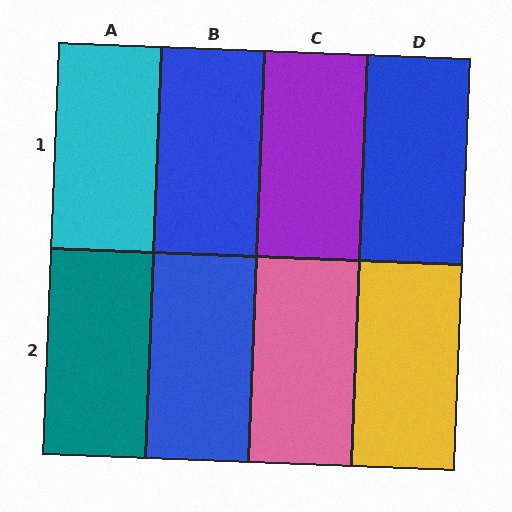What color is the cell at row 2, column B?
Blue.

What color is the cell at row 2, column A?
Teal.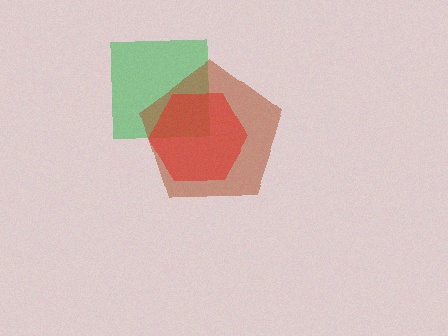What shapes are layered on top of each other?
The layered shapes are: a green square, a brown pentagon, a red hexagon.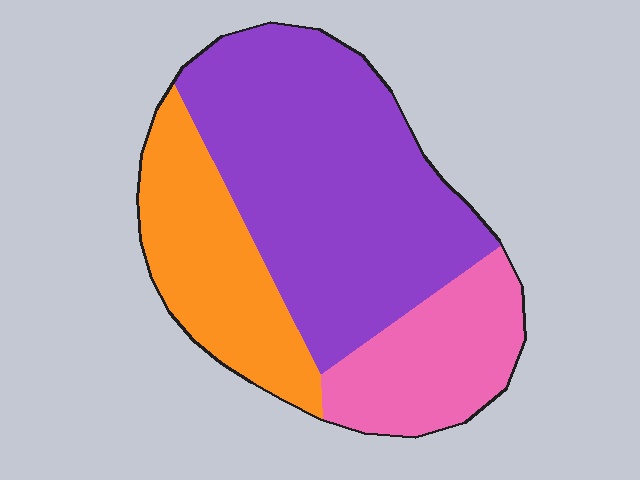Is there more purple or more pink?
Purple.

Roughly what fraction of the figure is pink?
Pink covers about 20% of the figure.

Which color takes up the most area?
Purple, at roughly 55%.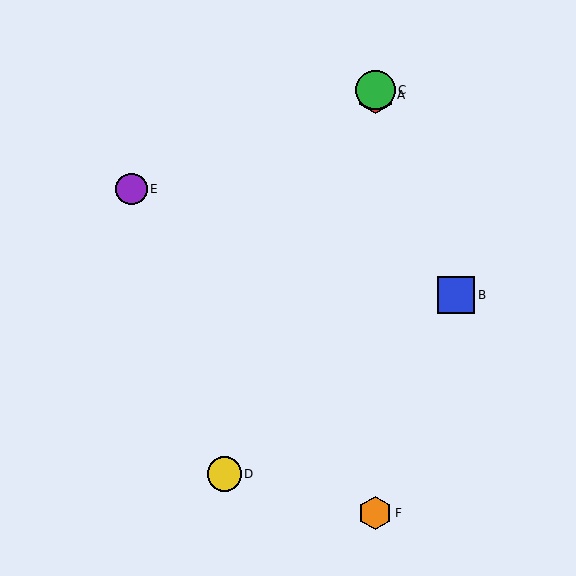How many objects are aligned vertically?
3 objects (A, C, F) are aligned vertically.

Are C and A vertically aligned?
Yes, both are at x≈375.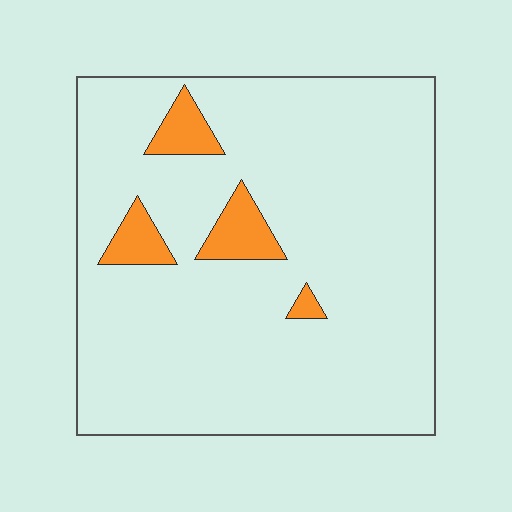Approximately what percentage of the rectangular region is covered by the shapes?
Approximately 10%.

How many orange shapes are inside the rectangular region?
4.